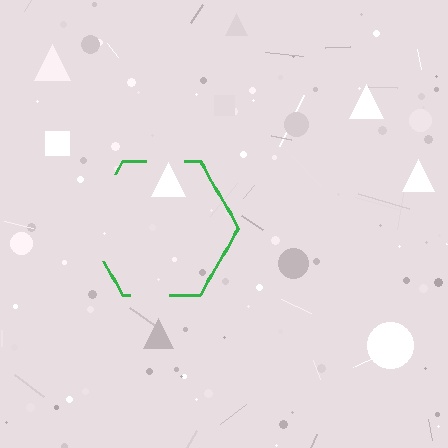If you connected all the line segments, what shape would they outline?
They would outline a hexagon.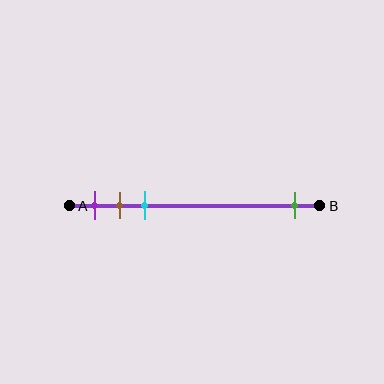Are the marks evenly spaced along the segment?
No, the marks are not evenly spaced.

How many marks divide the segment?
There are 4 marks dividing the segment.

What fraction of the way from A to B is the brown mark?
The brown mark is approximately 20% (0.2) of the way from A to B.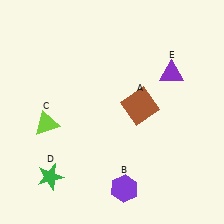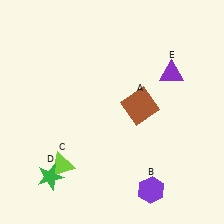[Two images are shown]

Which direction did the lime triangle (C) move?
The lime triangle (C) moved down.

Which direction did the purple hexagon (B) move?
The purple hexagon (B) moved right.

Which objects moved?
The objects that moved are: the purple hexagon (B), the lime triangle (C).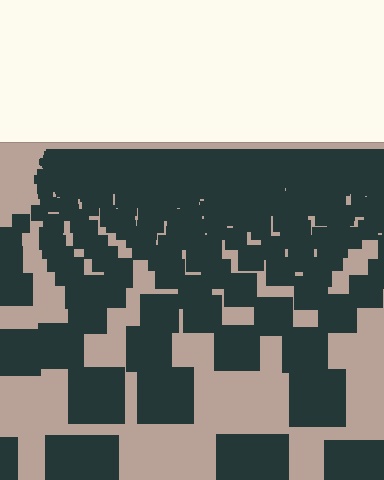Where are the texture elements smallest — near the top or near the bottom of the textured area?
Near the top.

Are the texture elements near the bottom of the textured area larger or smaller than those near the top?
Larger. Near the bottom, elements are closer to the viewer and appear at a bigger on-screen size.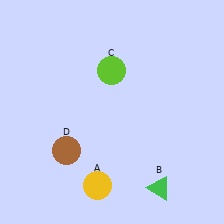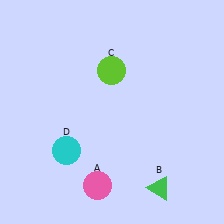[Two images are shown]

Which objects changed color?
A changed from yellow to pink. D changed from brown to cyan.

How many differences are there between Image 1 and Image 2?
There are 2 differences between the two images.